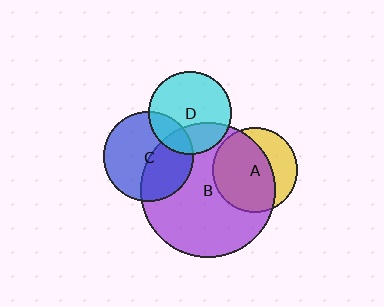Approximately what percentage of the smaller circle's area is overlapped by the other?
Approximately 40%.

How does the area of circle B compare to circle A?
Approximately 2.5 times.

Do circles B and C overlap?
Yes.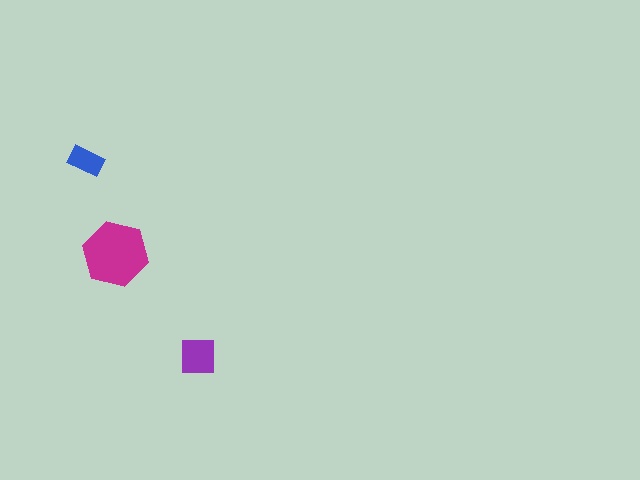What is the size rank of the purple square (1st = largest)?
2nd.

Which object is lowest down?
The purple square is bottommost.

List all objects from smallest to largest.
The blue rectangle, the purple square, the magenta hexagon.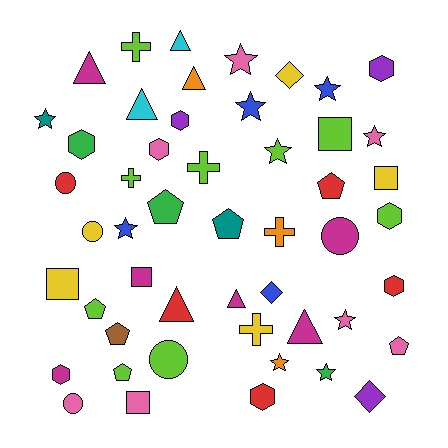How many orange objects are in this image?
There are 3 orange objects.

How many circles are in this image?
There are 5 circles.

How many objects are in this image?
There are 50 objects.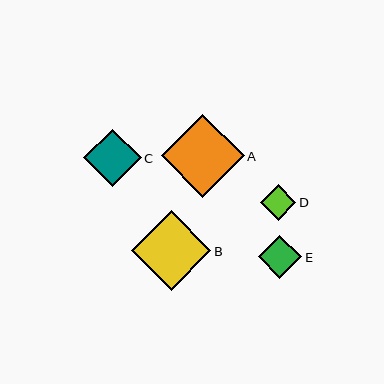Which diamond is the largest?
Diamond A is the largest with a size of approximately 83 pixels.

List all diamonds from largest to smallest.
From largest to smallest: A, B, C, E, D.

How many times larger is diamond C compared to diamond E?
Diamond C is approximately 1.3 times the size of diamond E.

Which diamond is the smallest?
Diamond D is the smallest with a size of approximately 35 pixels.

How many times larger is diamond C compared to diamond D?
Diamond C is approximately 1.6 times the size of diamond D.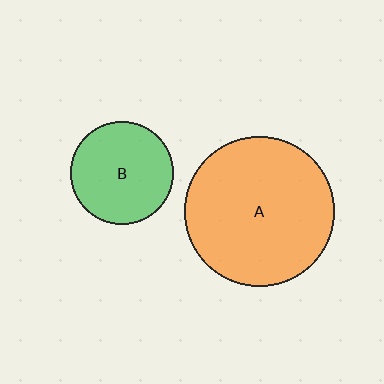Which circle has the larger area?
Circle A (orange).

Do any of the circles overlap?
No, none of the circles overlap.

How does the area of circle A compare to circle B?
Approximately 2.1 times.